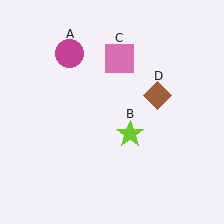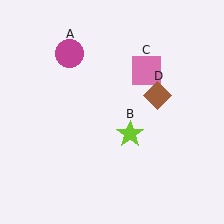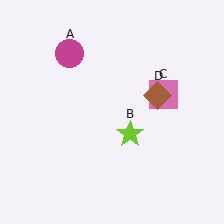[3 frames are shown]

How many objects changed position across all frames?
1 object changed position: pink square (object C).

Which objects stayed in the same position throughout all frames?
Magenta circle (object A) and lime star (object B) and brown diamond (object D) remained stationary.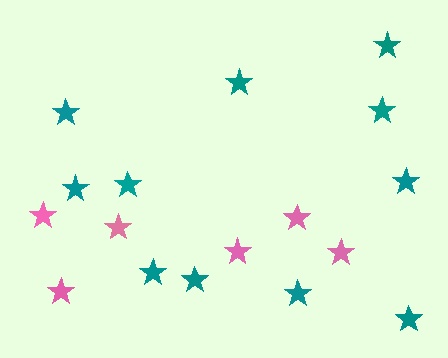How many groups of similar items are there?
There are 2 groups: one group of pink stars (6) and one group of teal stars (11).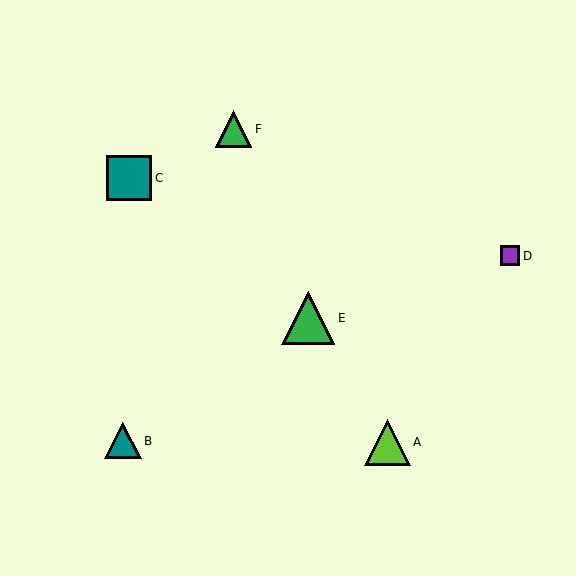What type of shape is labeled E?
Shape E is a green triangle.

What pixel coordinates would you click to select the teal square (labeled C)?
Click at (129, 178) to select the teal square C.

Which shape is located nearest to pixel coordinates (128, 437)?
The teal triangle (labeled B) at (123, 441) is nearest to that location.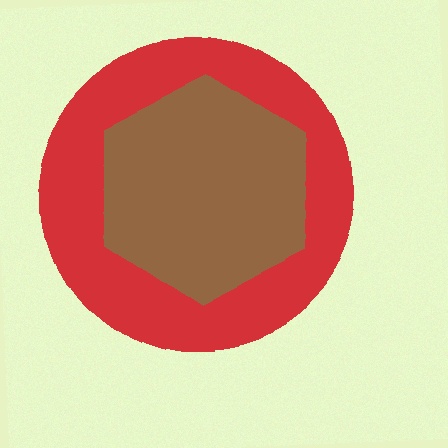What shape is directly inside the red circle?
The brown hexagon.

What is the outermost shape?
The red circle.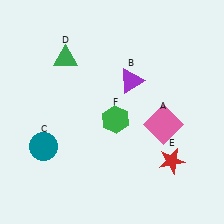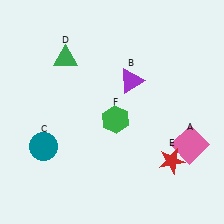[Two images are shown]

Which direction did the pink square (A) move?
The pink square (A) moved right.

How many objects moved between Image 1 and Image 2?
1 object moved between the two images.